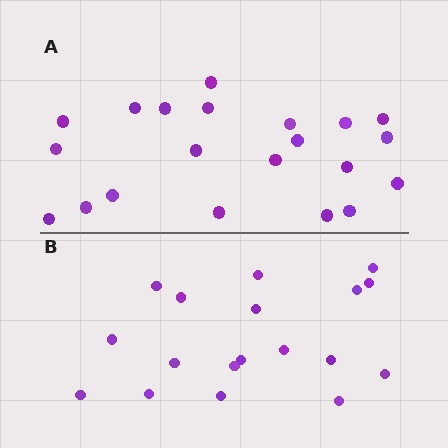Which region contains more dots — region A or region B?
Region A (the top region) has more dots.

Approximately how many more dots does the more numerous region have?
Region A has just a few more — roughly 2 or 3 more dots than region B.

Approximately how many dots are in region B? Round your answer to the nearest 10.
About 20 dots. (The exact count is 18, which rounds to 20.)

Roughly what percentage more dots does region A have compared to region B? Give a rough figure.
About 15% more.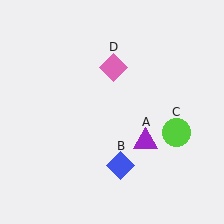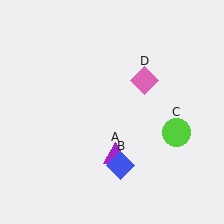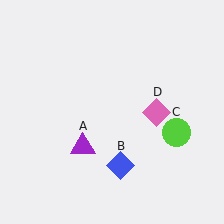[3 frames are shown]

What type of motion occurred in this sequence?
The purple triangle (object A), pink diamond (object D) rotated clockwise around the center of the scene.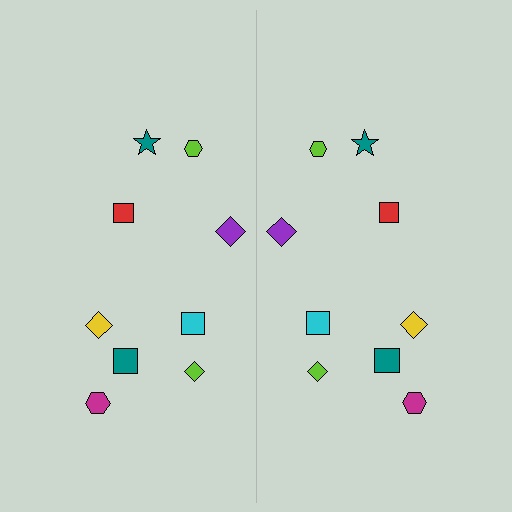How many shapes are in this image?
There are 18 shapes in this image.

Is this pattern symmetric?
Yes, this pattern has bilateral (reflection) symmetry.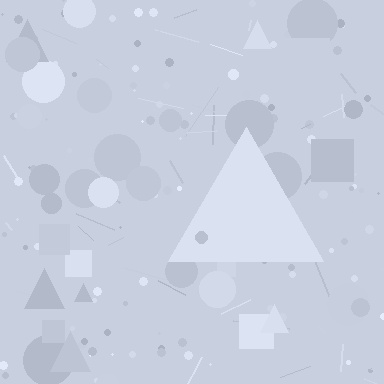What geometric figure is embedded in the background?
A triangle is embedded in the background.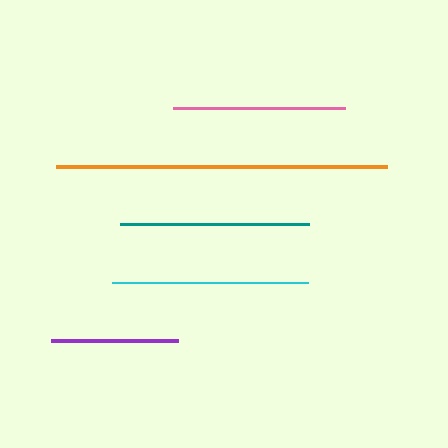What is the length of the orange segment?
The orange segment is approximately 332 pixels long.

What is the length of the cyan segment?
The cyan segment is approximately 195 pixels long.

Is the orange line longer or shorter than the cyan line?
The orange line is longer than the cyan line.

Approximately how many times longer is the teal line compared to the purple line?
The teal line is approximately 1.5 times the length of the purple line.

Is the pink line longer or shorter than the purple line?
The pink line is longer than the purple line.